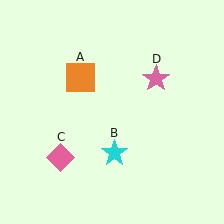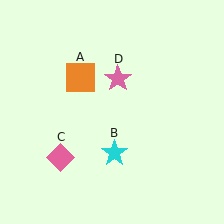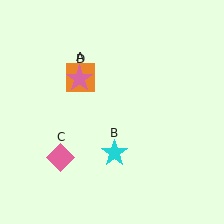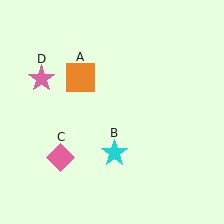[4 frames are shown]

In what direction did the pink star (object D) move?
The pink star (object D) moved left.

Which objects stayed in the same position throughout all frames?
Orange square (object A) and cyan star (object B) and pink diamond (object C) remained stationary.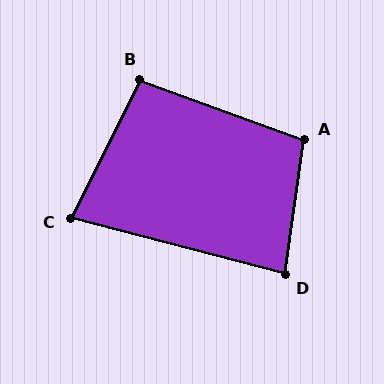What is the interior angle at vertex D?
Approximately 84 degrees (acute).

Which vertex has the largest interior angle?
A, at approximately 102 degrees.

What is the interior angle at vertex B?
Approximately 96 degrees (obtuse).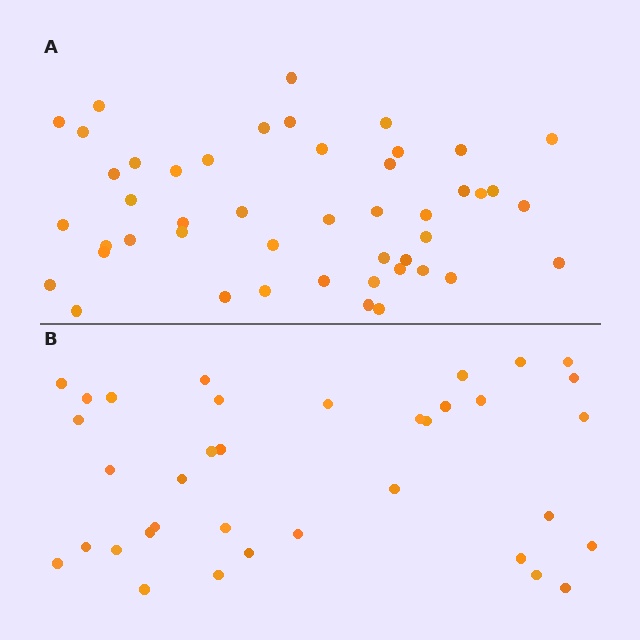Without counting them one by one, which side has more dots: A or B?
Region A (the top region) has more dots.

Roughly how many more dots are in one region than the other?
Region A has roughly 12 or so more dots than region B.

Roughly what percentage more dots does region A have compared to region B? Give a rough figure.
About 30% more.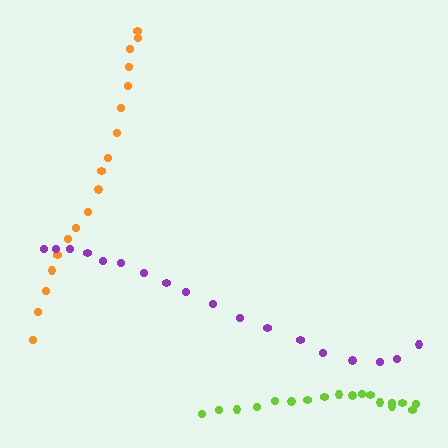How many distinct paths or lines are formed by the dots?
There are 3 distinct paths.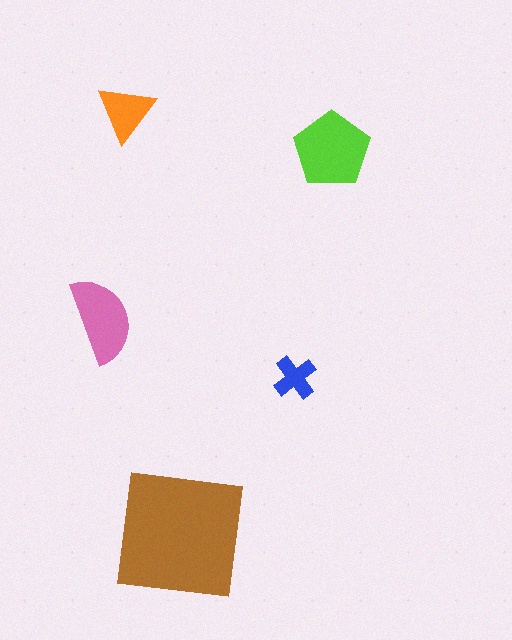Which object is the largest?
The brown square.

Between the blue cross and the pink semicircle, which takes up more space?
The pink semicircle.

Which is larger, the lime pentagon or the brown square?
The brown square.